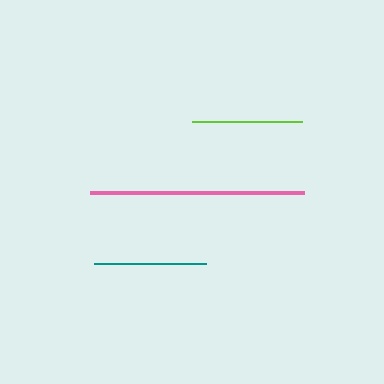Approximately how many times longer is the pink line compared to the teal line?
The pink line is approximately 1.9 times the length of the teal line.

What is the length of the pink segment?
The pink segment is approximately 214 pixels long.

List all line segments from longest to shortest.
From longest to shortest: pink, teal, lime.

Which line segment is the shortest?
The lime line is the shortest at approximately 110 pixels.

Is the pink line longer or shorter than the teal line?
The pink line is longer than the teal line.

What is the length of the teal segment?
The teal segment is approximately 112 pixels long.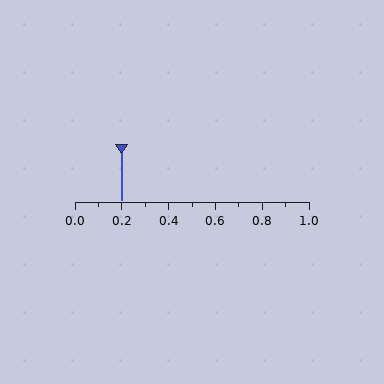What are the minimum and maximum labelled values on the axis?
The axis runs from 0.0 to 1.0.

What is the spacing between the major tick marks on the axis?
The major ticks are spaced 0.2 apart.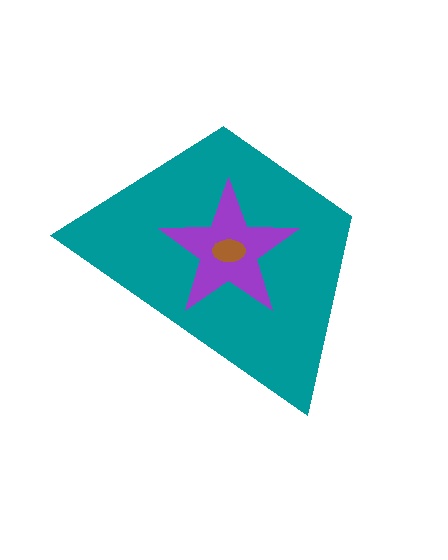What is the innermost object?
The brown ellipse.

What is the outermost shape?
The teal trapezoid.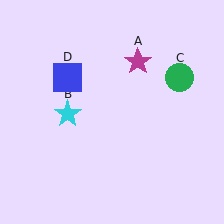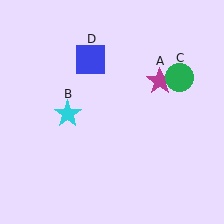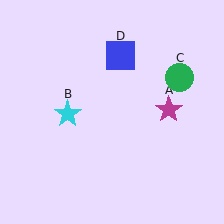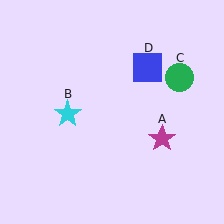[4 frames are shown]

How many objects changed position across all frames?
2 objects changed position: magenta star (object A), blue square (object D).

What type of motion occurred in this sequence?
The magenta star (object A), blue square (object D) rotated clockwise around the center of the scene.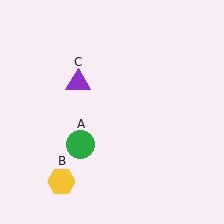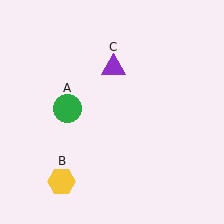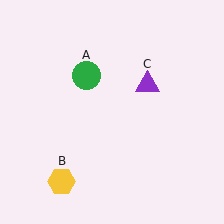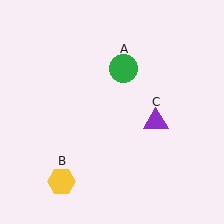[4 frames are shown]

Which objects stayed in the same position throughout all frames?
Yellow hexagon (object B) remained stationary.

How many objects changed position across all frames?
2 objects changed position: green circle (object A), purple triangle (object C).